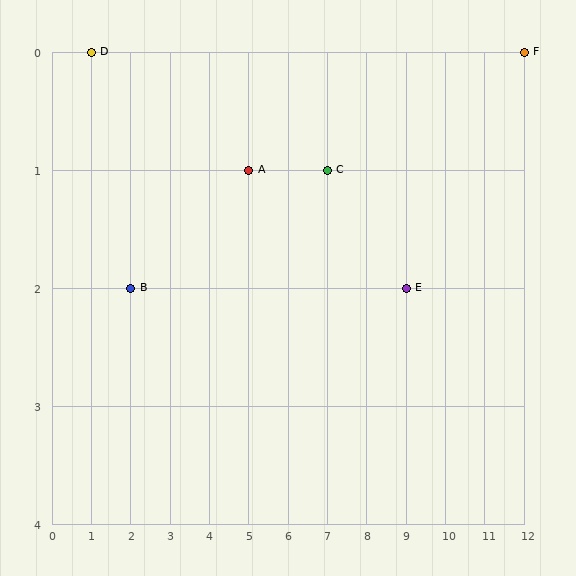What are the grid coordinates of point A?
Point A is at grid coordinates (5, 1).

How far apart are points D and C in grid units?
Points D and C are 6 columns and 1 row apart (about 6.1 grid units diagonally).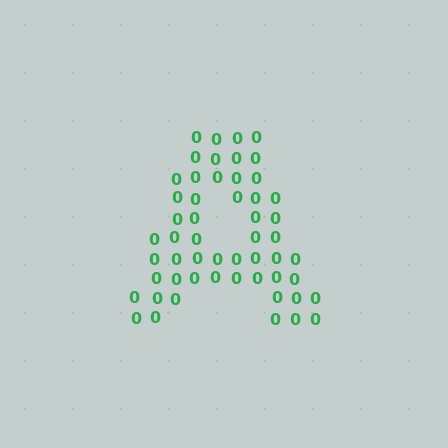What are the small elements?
The small elements are digit 0's.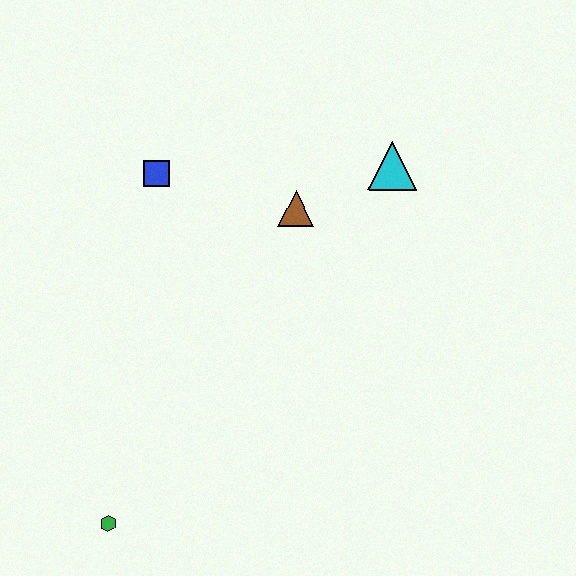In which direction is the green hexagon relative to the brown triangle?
The green hexagon is below the brown triangle.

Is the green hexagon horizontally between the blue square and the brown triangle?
No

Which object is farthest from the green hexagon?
The cyan triangle is farthest from the green hexagon.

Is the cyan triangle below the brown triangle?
No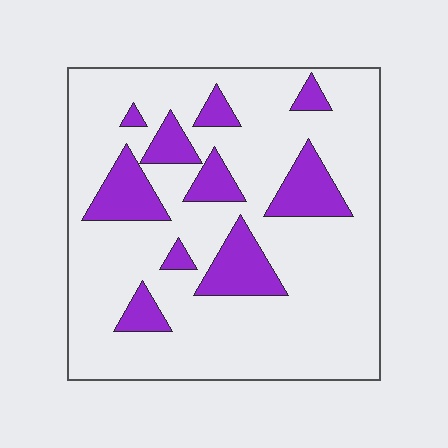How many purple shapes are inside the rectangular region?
10.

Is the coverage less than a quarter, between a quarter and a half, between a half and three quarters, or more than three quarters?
Less than a quarter.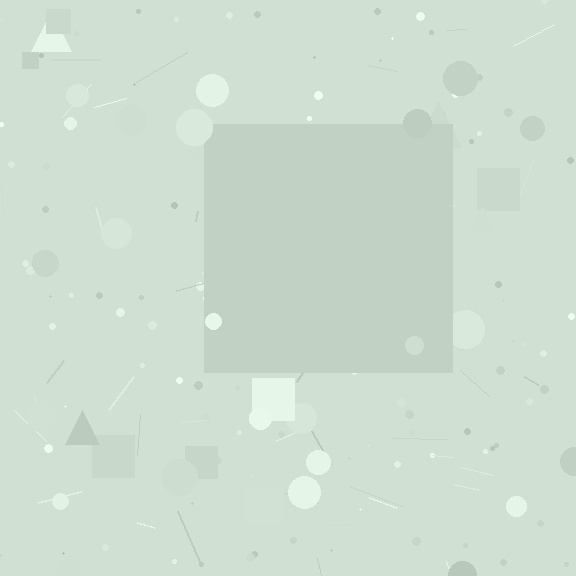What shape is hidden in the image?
A square is hidden in the image.